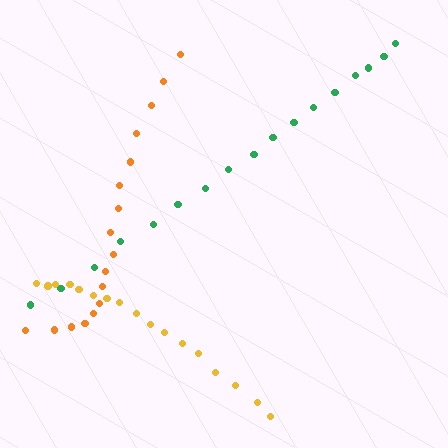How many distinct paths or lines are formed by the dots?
There are 3 distinct paths.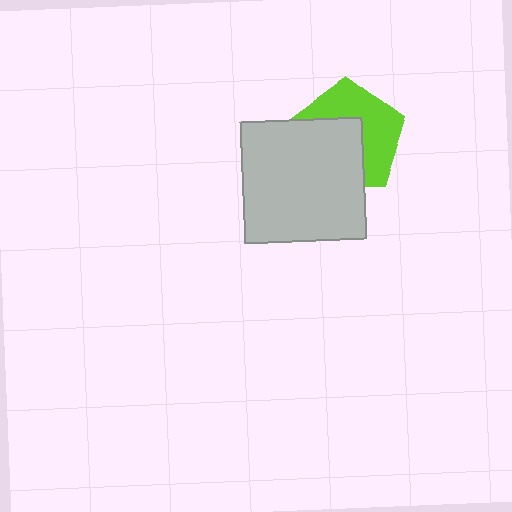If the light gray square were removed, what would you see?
You would see the complete lime pentagon.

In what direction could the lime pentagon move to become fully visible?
The lime pentagon could move toward the upper-right. That would shift it out from behind the light gray square entirely.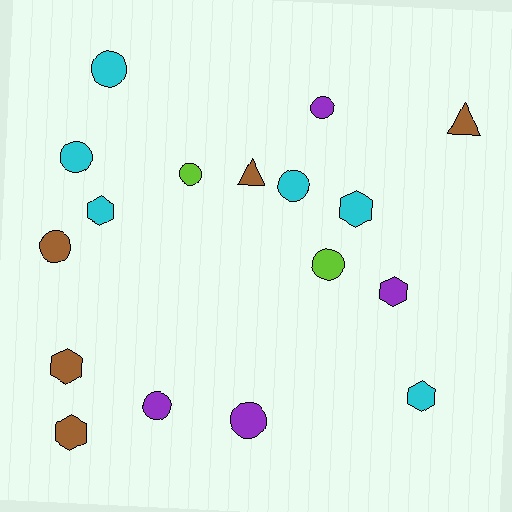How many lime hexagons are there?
There are no lime hexagons.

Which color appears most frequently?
Cyan, with 6 objects.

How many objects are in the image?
There are 17 objects.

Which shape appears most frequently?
Circle, with 9 objects.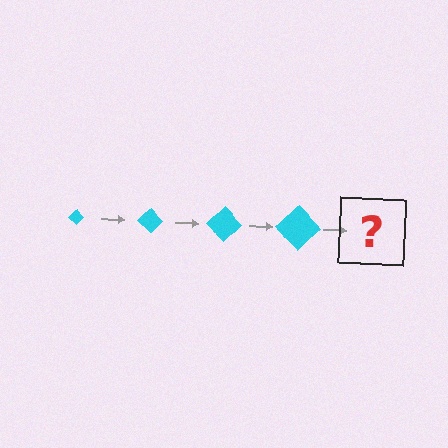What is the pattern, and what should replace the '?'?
The pattern is that the diamond gets progressively larger each step. The '?' should be a cyan diamond, larger than the previous one.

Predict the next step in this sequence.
The next step is a cyan diamond, larger than the previous one.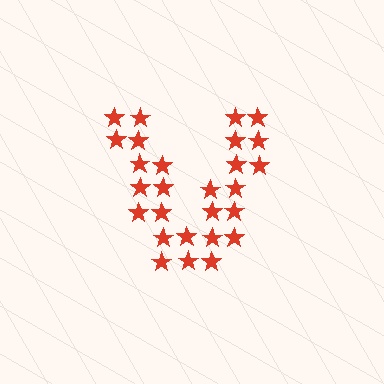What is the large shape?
The large shape is the letter V.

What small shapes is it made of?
It is made of small stars.